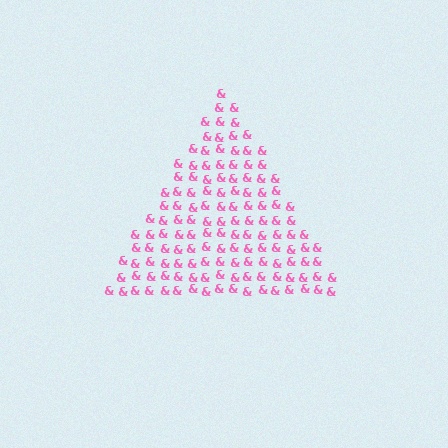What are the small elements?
The small elements are ampersands.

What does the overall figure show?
The overall figure shows a triangle.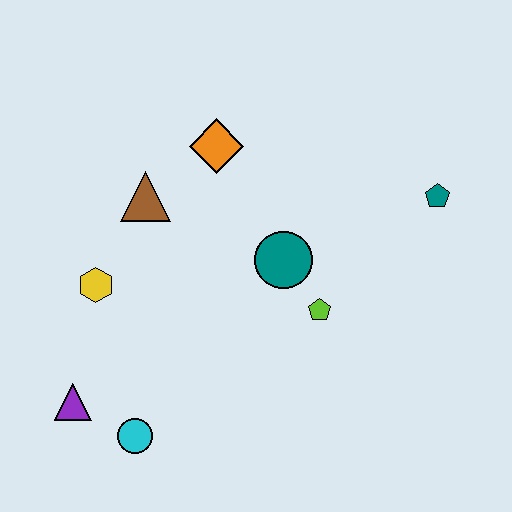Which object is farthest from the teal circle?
The purple triangle is farthest from the teal circle.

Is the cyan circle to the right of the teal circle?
No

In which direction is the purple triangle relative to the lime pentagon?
The purple triangle is to the left of the lime pentagon.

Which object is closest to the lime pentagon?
The teal circle is closest to the lime pentagon.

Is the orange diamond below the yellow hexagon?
No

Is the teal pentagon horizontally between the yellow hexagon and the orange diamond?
No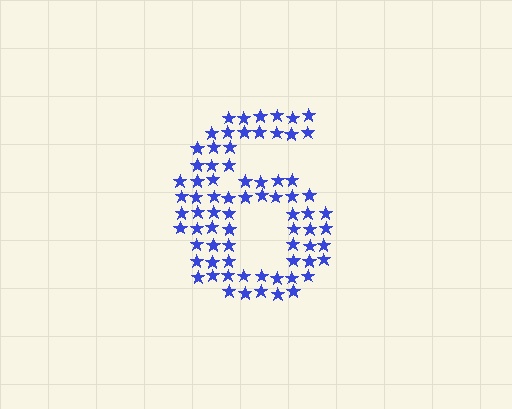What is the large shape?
The large shape is the digit 6.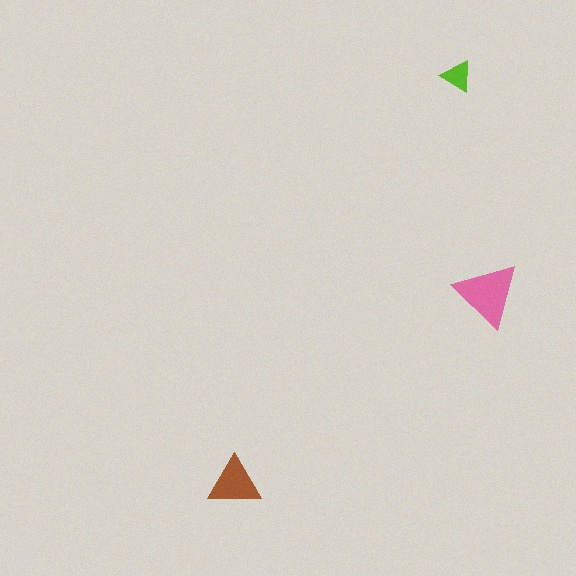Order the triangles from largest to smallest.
the pink one, the brown one, the lime one.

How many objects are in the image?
There are 3 objects in the image.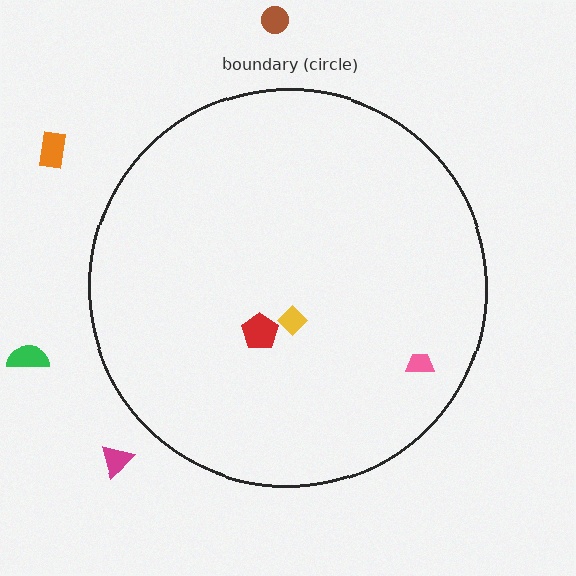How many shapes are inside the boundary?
3 inside, 4 outside.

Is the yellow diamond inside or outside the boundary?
Inside.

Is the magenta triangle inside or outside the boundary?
Outside.